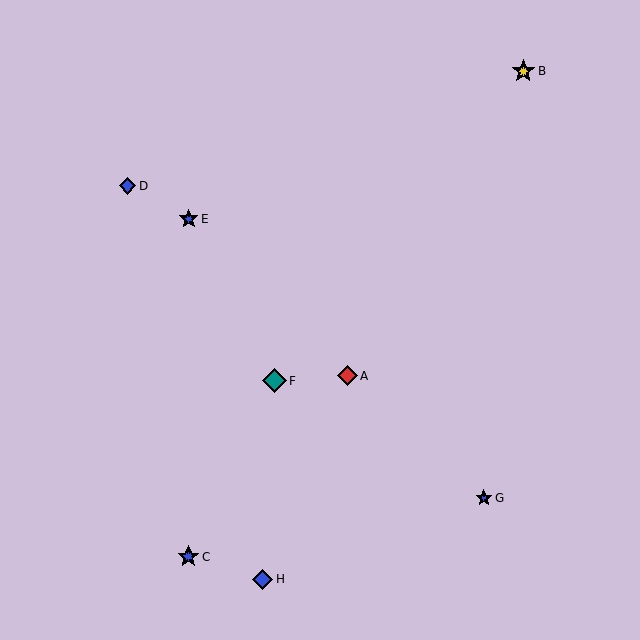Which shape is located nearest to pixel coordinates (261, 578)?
The blue diamond (labeled H) at (262, 579) is nearest to that location.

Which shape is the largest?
The teal diamond (labeled F) is the largest.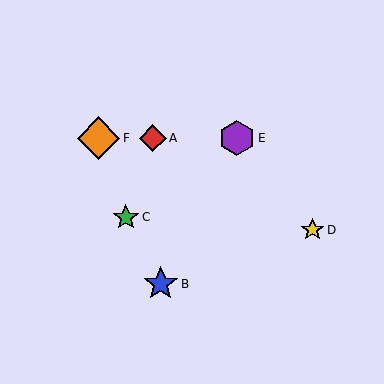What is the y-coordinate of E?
Object E is at y≈138.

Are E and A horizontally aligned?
Yes, both are at y≈138.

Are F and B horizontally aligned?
No, F is at y≈138 and B is at y≈284.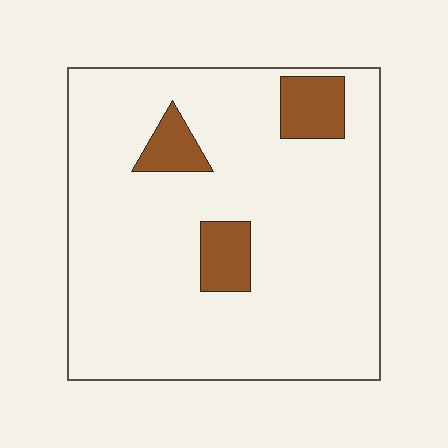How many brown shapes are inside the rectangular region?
3.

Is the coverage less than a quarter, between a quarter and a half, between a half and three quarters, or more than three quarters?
Less than a quarter.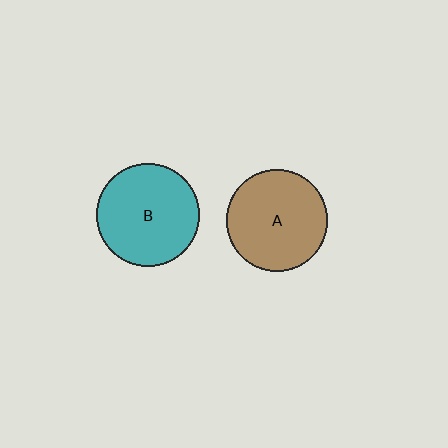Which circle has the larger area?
Circle B (teal).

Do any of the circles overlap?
No, none of the circles overlap.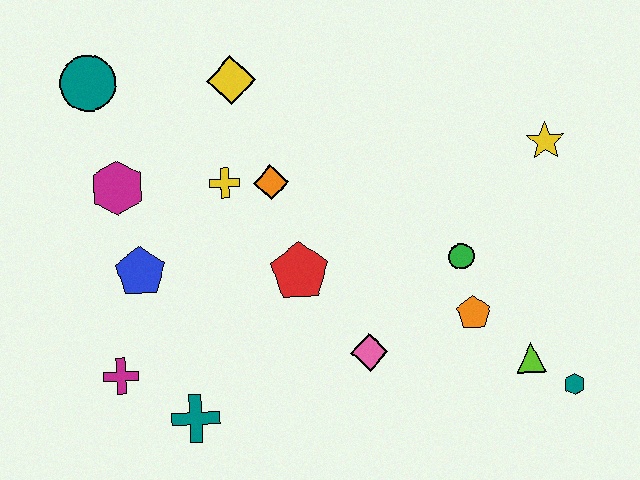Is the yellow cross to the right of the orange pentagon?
No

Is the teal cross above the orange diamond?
No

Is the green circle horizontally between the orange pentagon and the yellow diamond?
Yes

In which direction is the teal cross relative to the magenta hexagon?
The teal cross is below the magenta hexagon.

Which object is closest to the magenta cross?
The teal cross is closest to the magenta cross.